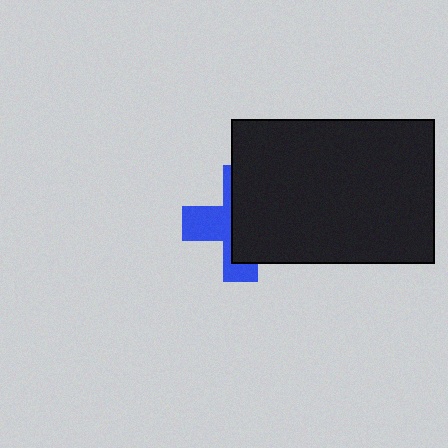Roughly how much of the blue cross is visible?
A small part of it is visible (roughly 42%).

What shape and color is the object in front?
The object in front is a black rectangle.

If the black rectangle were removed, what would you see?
You would see the complete blue cross.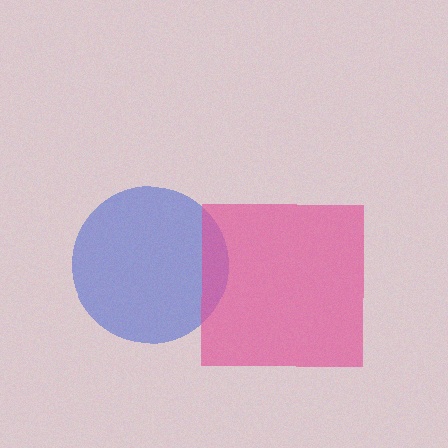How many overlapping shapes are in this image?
There are 2 overlapping shapes in the image.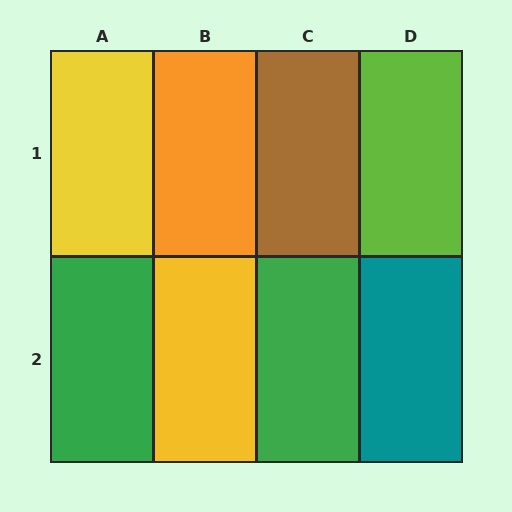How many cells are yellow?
2 cells are yellow.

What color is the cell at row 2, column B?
Yellow.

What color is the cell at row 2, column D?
Teal.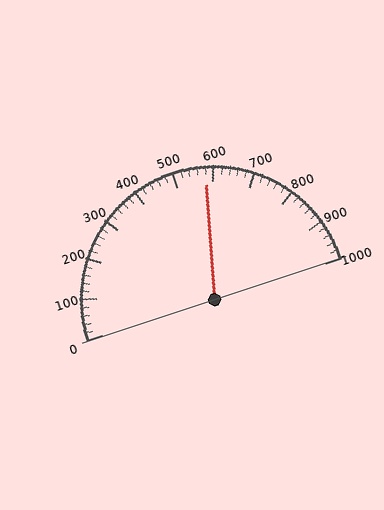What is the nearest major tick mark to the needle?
The nearest major tick mark is 600.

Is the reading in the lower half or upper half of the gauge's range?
The reading is in the upper half of the range (0 to 1000).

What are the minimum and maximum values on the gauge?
The gauge ranges from 0 to 1000.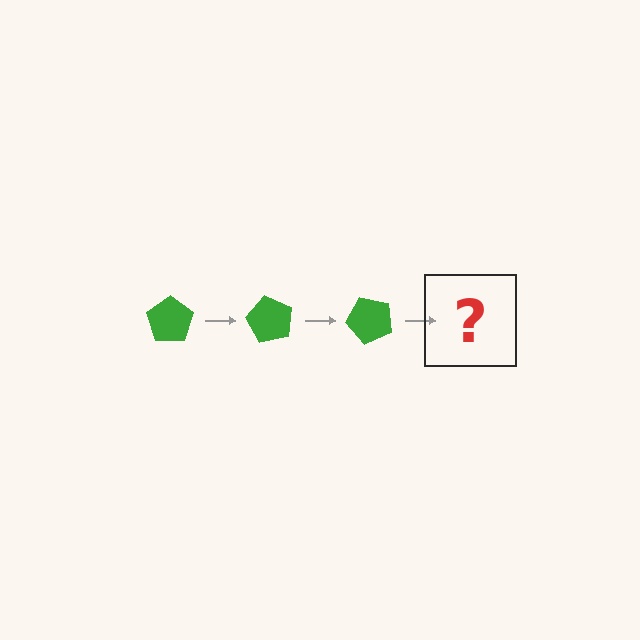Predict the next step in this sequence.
The next step is a green pentagon rotated 180 degrees.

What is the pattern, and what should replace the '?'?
The pattern is that the pentagon rotates 60 degrees each step. The '?' should be a green pentagon rotated 180 degrees.